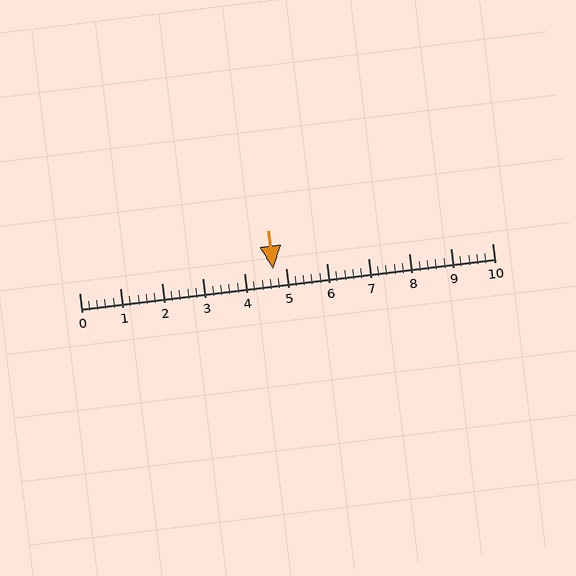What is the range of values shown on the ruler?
The ruler shows values from 0 to 10.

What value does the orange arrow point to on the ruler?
The orange arrow points to approximately 4.7.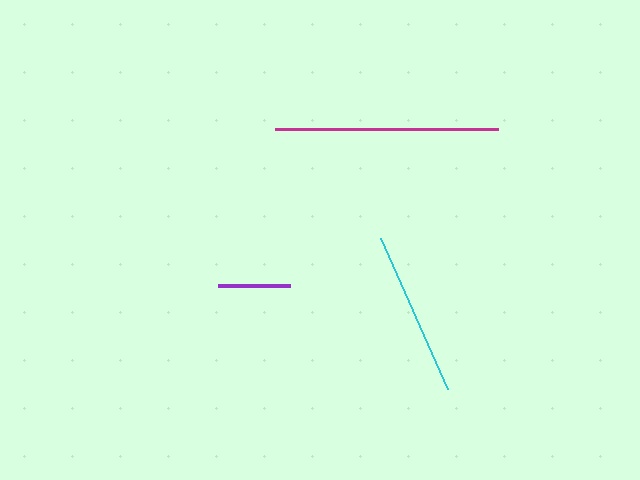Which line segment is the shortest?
The purple line is the shortest at approximately 71 pixels.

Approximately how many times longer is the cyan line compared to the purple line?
The cyan line is approximately 2.3 times the length of the purple line.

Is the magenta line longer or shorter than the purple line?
The magenta line is longer than the purple line.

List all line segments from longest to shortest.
From longest to shortest: magenta, cyan, purple.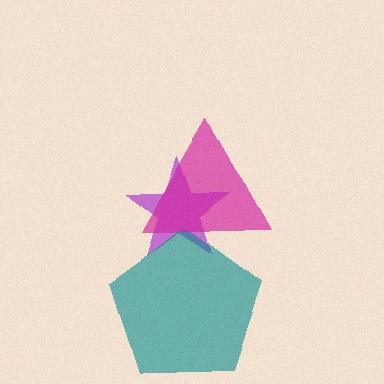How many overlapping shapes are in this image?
There are 3 overlapping shapes in the image.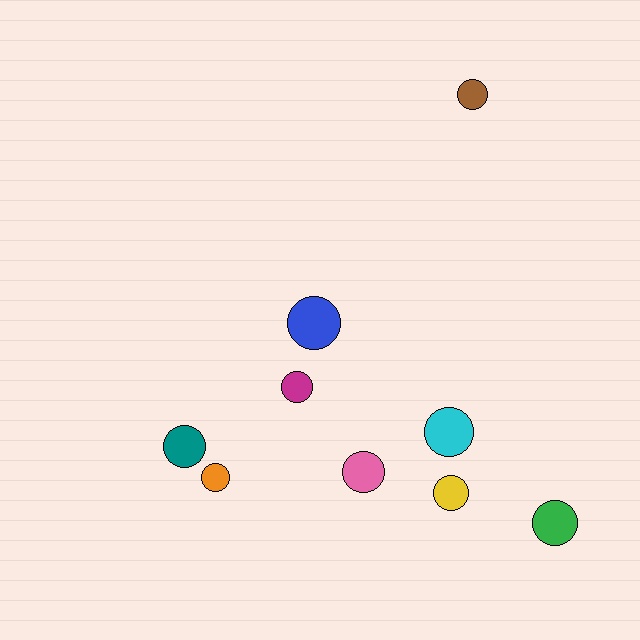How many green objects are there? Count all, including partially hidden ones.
There is 1 green object.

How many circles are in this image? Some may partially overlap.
There are 9 circles.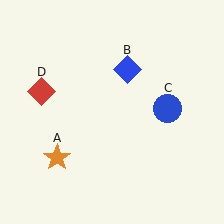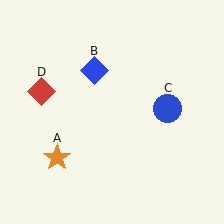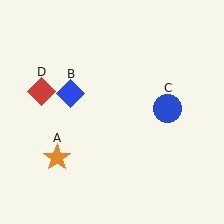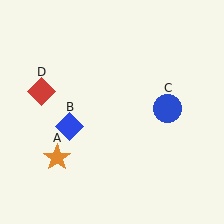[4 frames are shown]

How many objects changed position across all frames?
1 object changed position: blue diamond (object B).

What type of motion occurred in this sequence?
The blue diamond (object B) rotated counterclockwise around the center of the scene.